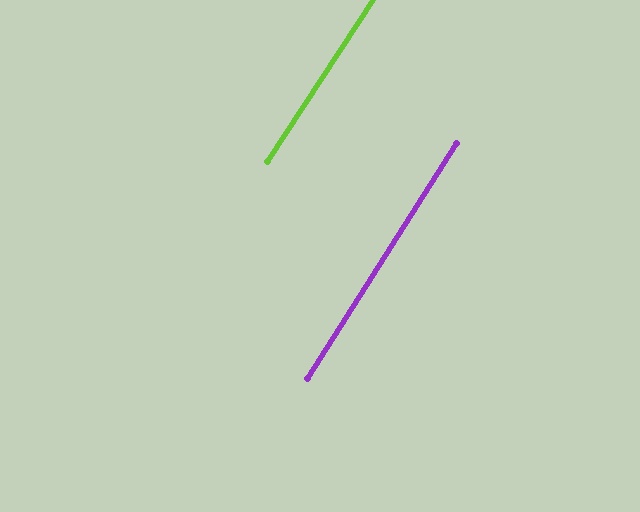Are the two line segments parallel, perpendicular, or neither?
Parallel — their directions differ by only 0.5°.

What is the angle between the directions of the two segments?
Approximately 1 degree.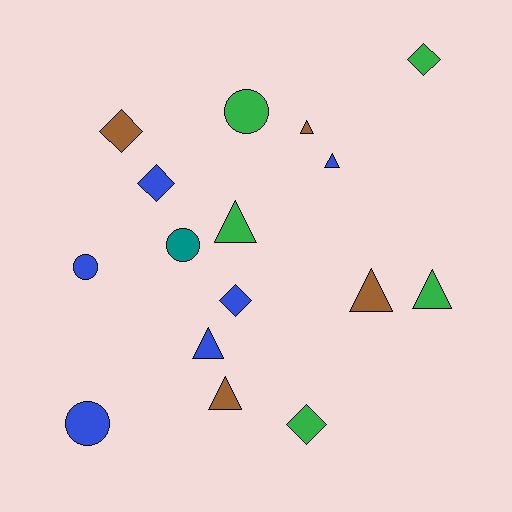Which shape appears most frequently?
Triangle, with 7 objects.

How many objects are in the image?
There are 16 objects.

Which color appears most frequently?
Blue, with 6 objects.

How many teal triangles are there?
There are no teal triangles.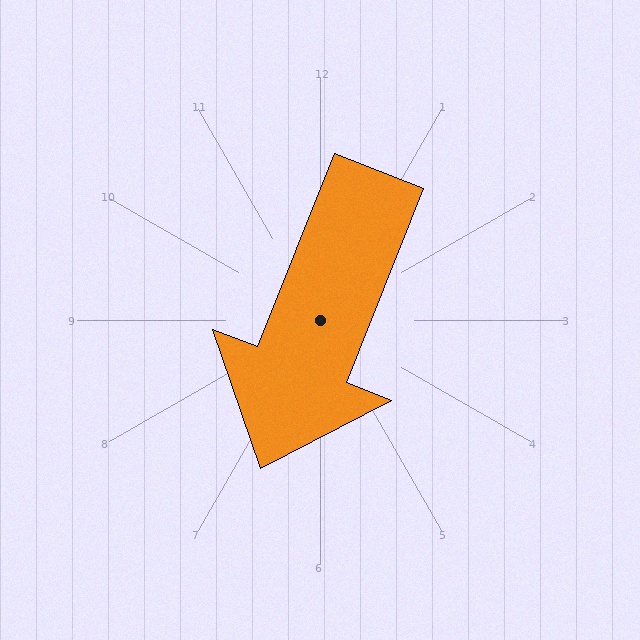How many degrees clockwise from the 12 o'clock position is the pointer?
Approximately 202 degrees.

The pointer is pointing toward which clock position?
Roughly 7 o'clock.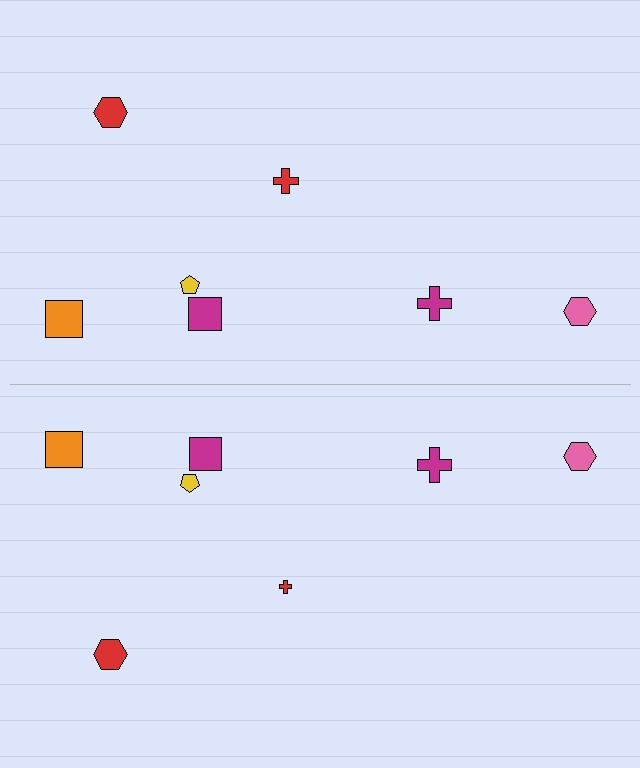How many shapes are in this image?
There are 14 shapes in this image.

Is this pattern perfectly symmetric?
No, the pattern is not perfectly symmetric. The red cross on the bottom side has a different size than its mirror counterpart.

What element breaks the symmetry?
The red cross on the bottom side has a different size than its mirror counterpart.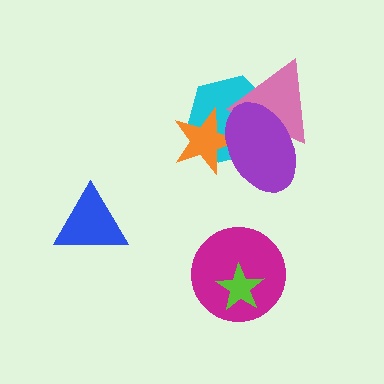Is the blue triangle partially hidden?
No, no other shape covers it.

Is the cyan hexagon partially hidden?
Yes, it is partially covered by another shape.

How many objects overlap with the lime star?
1 object overlaps with the lime star.